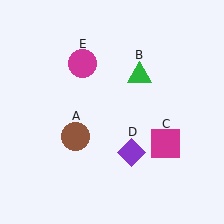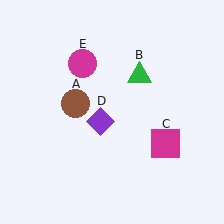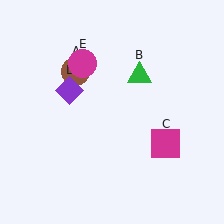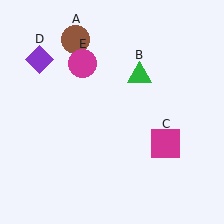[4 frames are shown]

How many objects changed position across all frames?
2 objects changed position: brown circle (object A), purple diamond (object D).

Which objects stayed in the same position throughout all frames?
Green triangle (object B) and magenta square (object C) and magenta circle (object E) remained stationary.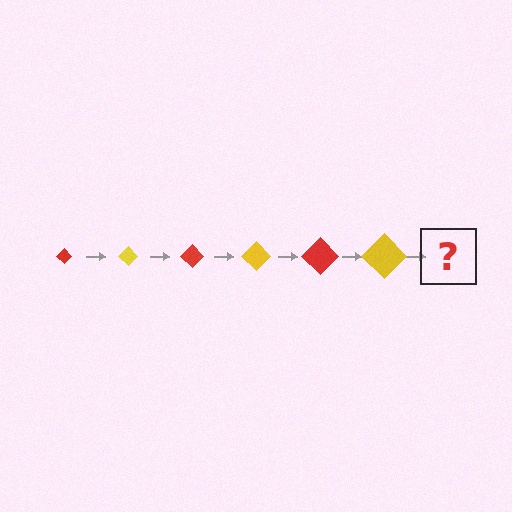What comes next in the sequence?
The next element should be a red diamond, larger than the previous one.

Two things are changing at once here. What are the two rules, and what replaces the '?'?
The two rules are that the diamond grows larger each step and the color cycles through red and yellow. The '?' should be a red diamond, larger than the previous one.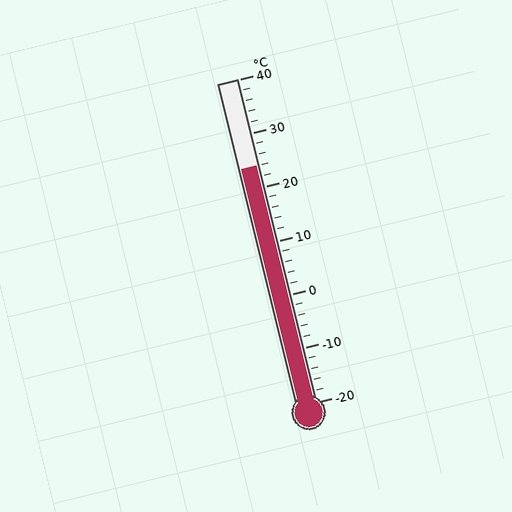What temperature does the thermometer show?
The thermometer shows approximately 24°C.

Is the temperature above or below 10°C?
The temperature is above 10°C.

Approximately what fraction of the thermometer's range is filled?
The thermometer is filled to approximately 75% of its range.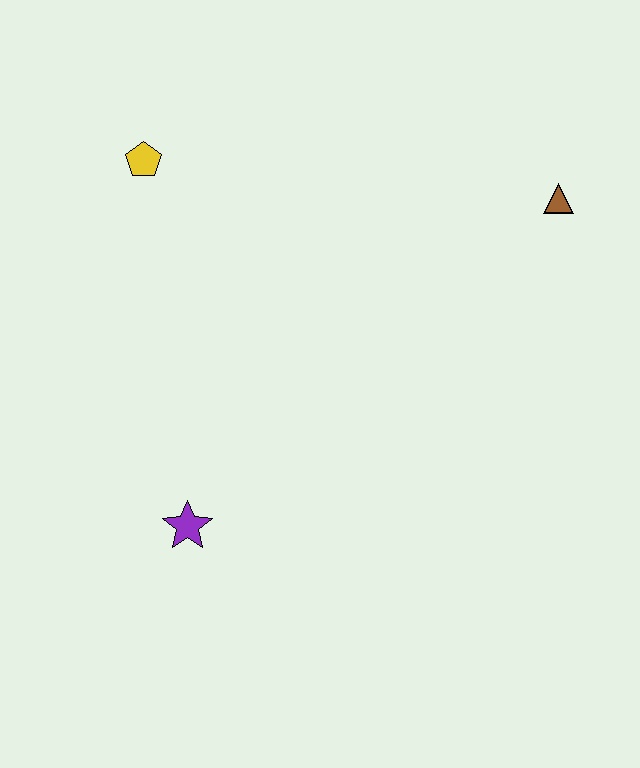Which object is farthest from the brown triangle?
The purple star is farthest from the brown triangle.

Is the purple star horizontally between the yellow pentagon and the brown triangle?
Yes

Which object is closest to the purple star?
The yellow pentagon is closest to the purple star.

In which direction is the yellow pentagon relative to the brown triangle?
The yellow pentagon is to the left of the brown triangle.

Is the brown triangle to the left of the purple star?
No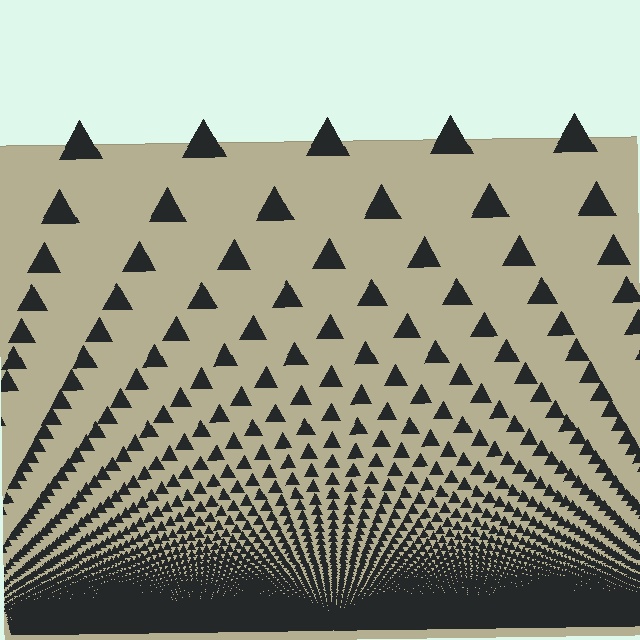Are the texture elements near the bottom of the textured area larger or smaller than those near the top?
Smaller. The gradient is inverted — elements near the bottom are smaller and denser.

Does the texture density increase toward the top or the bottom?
Density increases toward the bottom.